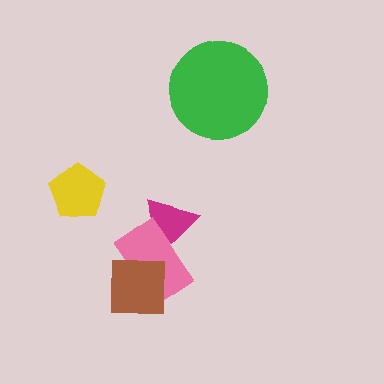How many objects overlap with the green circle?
0 objects overlap with the green circle.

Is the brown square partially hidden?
No, no other shape covers it.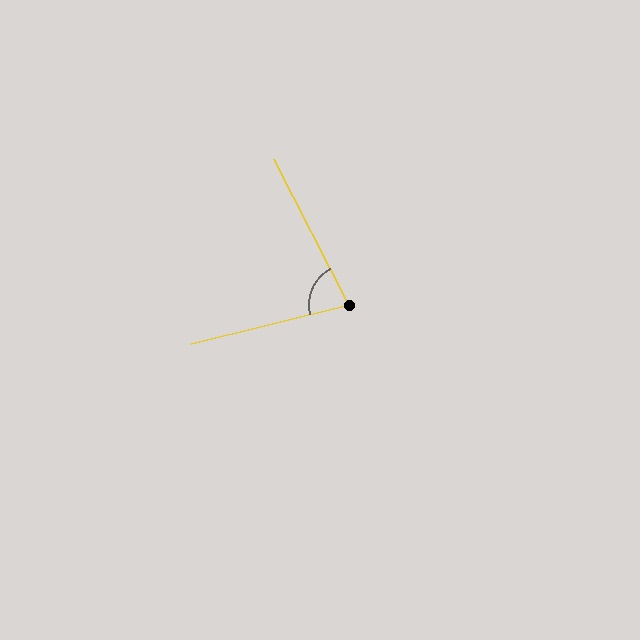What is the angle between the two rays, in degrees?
Approximately 77 degrees.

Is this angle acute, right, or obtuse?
It is acute.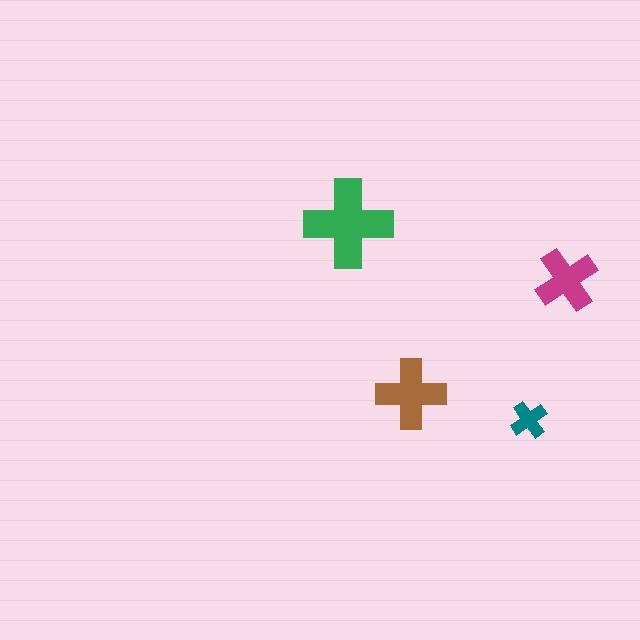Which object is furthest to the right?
The magenta cross is rightmost.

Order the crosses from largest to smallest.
the green one, the brown one, the magenta one, the teal one.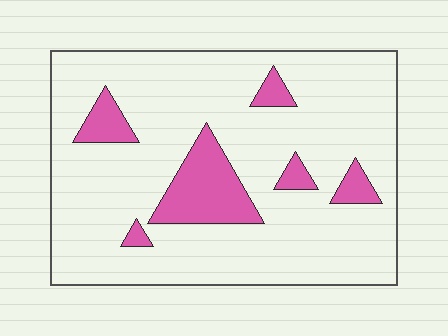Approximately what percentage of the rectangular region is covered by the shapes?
Approximately 15%.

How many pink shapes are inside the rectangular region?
6.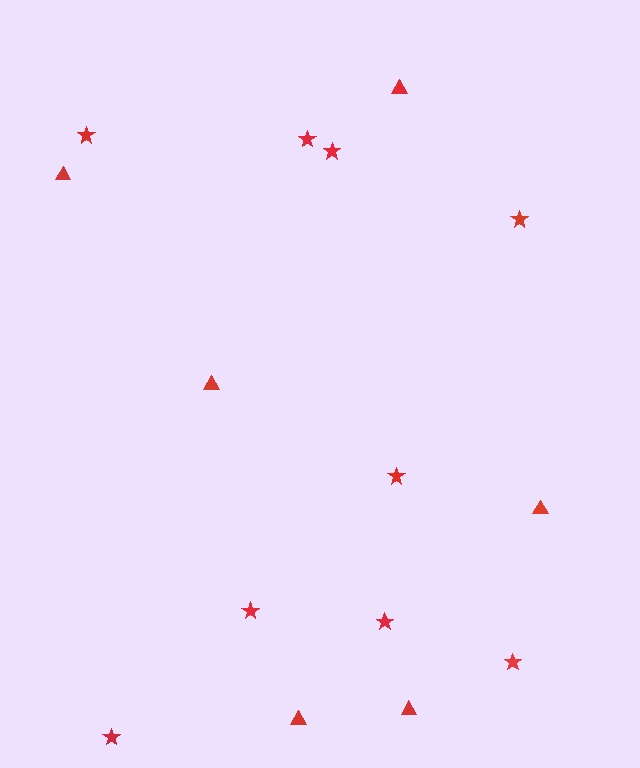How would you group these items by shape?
There are 2 groups: one group of triangles (6) and one group of stars (9).